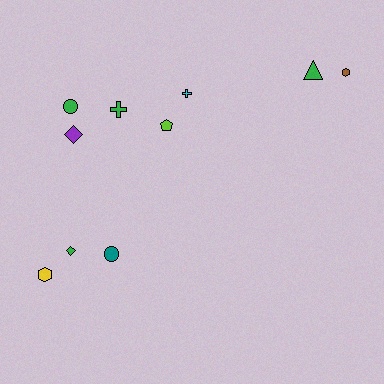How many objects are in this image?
There are 10 objects.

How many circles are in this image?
There are 2 circles.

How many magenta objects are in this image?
There are no magenta objects.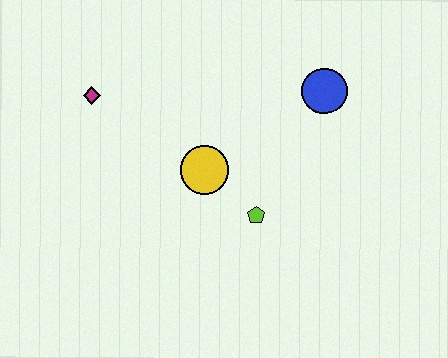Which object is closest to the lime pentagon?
The yellow circle is closest to the lime pentagon.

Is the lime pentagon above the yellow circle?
No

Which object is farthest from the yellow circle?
The blue circle is farthest from the yellow circle.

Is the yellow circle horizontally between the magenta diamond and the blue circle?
Yes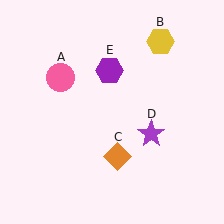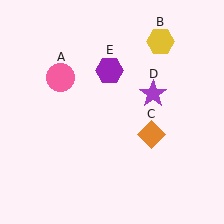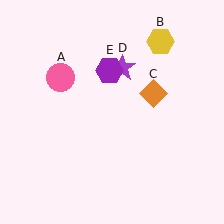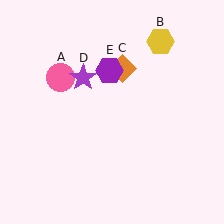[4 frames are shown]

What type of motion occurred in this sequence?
The orange diamond (object C), purple star (object D) rotated counterclockwise around the center of the scene.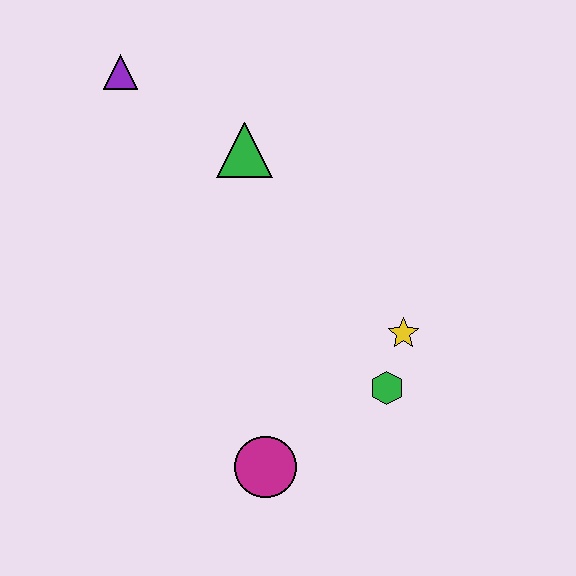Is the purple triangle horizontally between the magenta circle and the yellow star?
No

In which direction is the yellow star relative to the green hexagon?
The yellow star is above the green hexagon.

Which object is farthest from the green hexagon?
The purple triangle is farthest from the green hexagon.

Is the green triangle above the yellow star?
Yes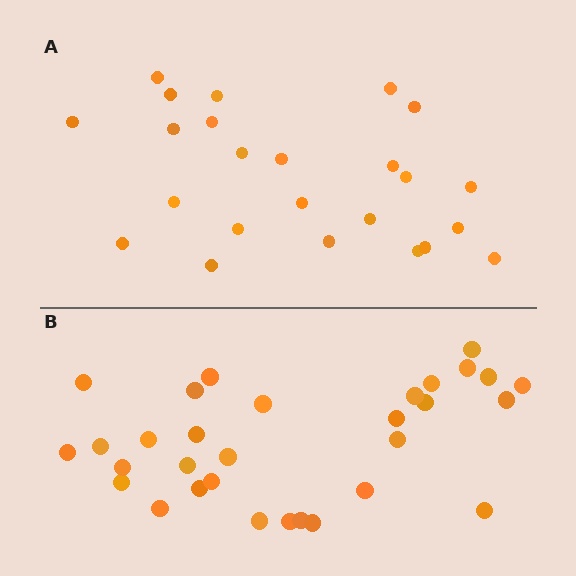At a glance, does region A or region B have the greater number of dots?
Region B (the bottom region) has more dots.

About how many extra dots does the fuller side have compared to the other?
Region B has roughly 8 or so more dots than region A.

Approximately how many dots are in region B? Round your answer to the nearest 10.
About 30 dots. (The exact count is 31, which rounds to 30.)